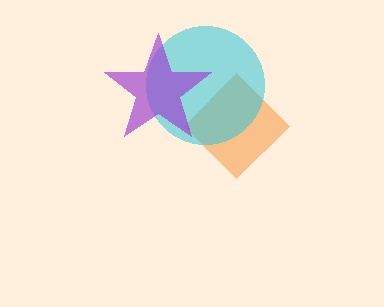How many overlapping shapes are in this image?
There are 3 overlapping shapes in the image.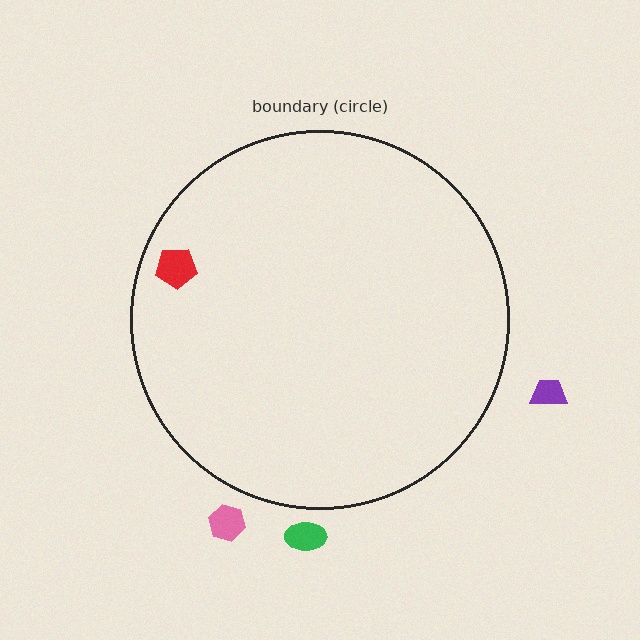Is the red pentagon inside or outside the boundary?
Inside.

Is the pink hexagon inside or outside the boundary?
Outside.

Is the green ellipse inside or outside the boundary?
Outside.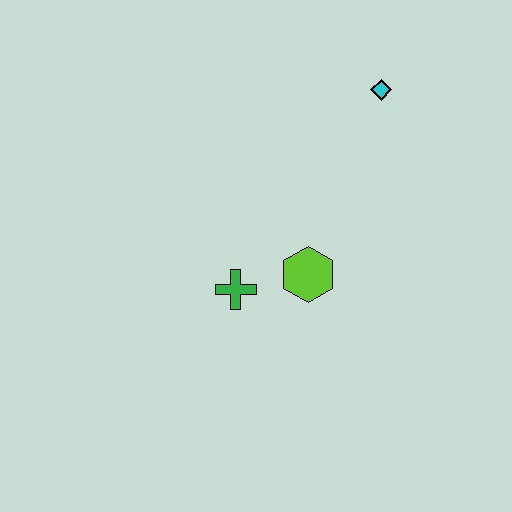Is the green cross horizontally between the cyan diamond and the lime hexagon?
No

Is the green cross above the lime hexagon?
No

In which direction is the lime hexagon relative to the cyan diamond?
The lime hexagon is below the cyan diamond.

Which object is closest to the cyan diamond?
The lime hexagon is closest to the cyan diamond.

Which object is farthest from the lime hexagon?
The cyan diamond is farthest from the lime hexagon.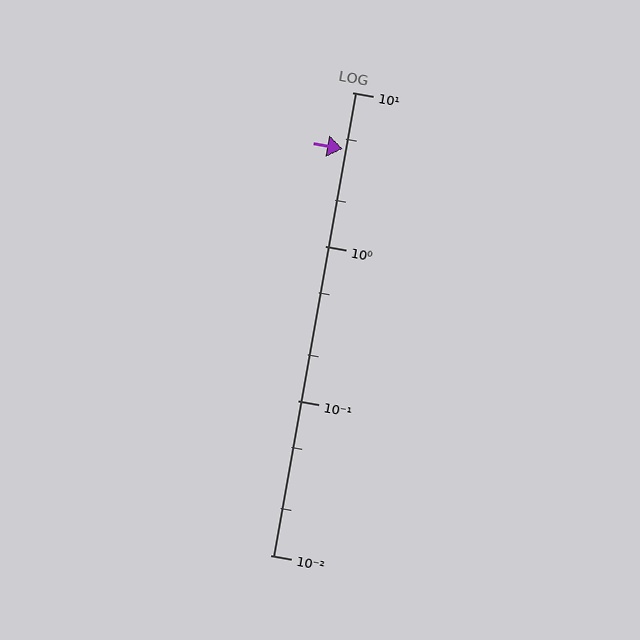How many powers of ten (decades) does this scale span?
The scale spans 3 decades, from 0.01 to 10.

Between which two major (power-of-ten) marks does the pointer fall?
The pointer is between 1 and 10.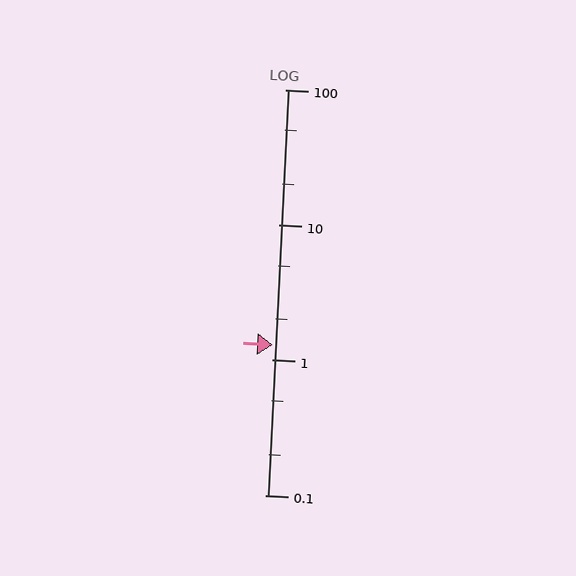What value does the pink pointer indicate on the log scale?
The pointer indicates approximately 1.3.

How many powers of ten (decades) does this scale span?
The scale spans 3 decades, from 0.1 to 100.